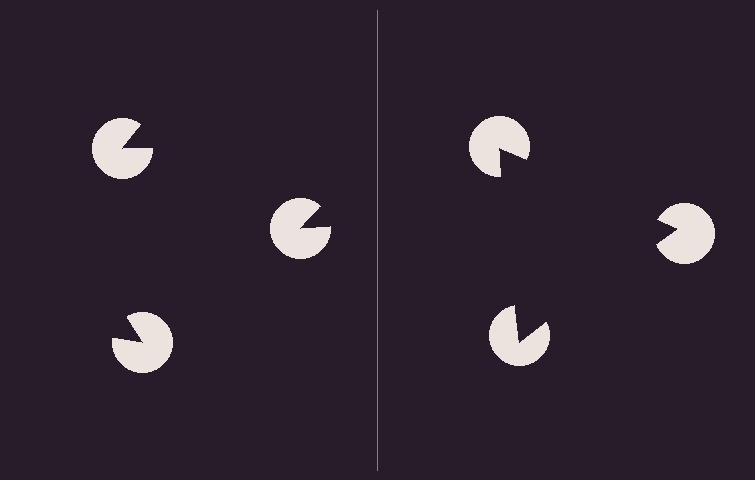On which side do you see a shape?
An illusory triangle appears on the right side. On the left side the wedge cuts are rotated, so no coherent shape forms.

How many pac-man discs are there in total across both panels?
6 — 3 on each side.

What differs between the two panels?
The pac-man discs are positioned identically on both sides; only the wedge orientations differ. On the right they align to a triangle; on the left they are misaligned.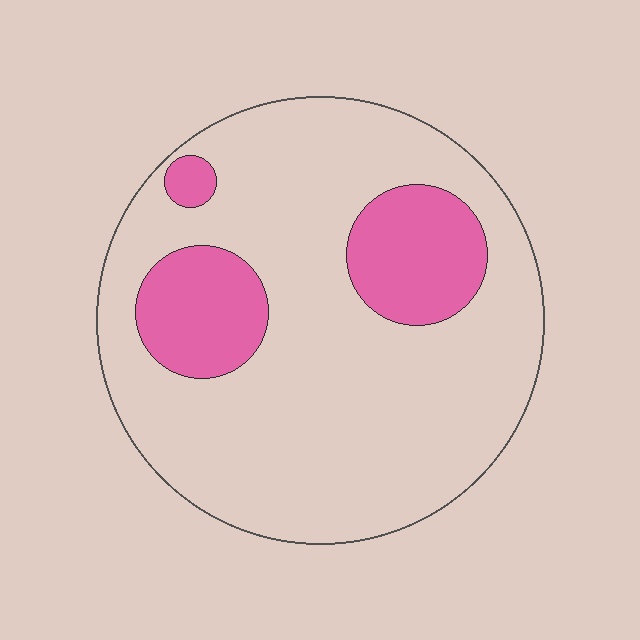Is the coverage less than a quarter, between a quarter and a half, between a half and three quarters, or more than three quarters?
Less than a quarter.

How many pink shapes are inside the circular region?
3.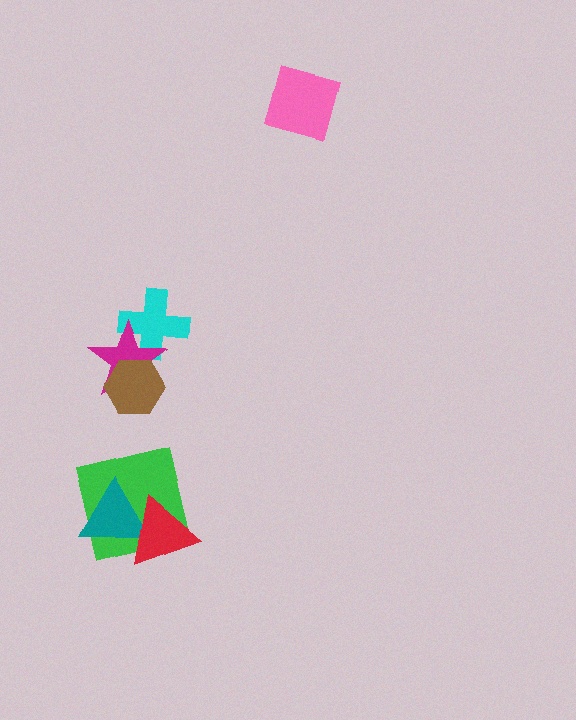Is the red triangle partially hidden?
No, no other shape covers it.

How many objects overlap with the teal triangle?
2 objects overlap with the teal triangle.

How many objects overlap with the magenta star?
2 objects overlap with the magenta star.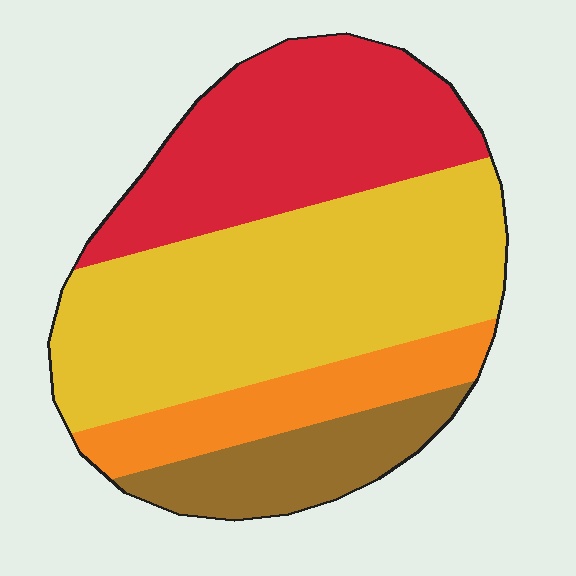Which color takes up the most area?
Yellow, at roughly 45%.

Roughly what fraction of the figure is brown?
Brown covers about 15% of the figure.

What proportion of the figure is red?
Red covers 29% of the figure.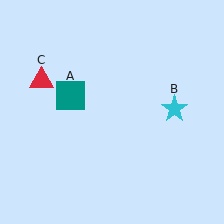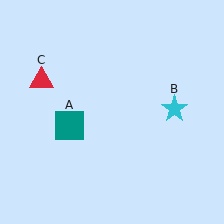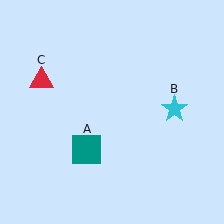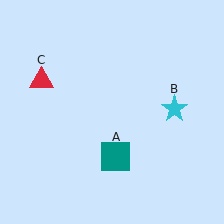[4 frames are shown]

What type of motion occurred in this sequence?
The teal square (object A) rotated counterclockwise around the center of the scene.